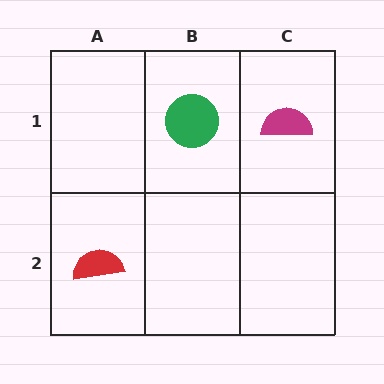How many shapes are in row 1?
2 shapes.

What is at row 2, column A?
A red semicircle.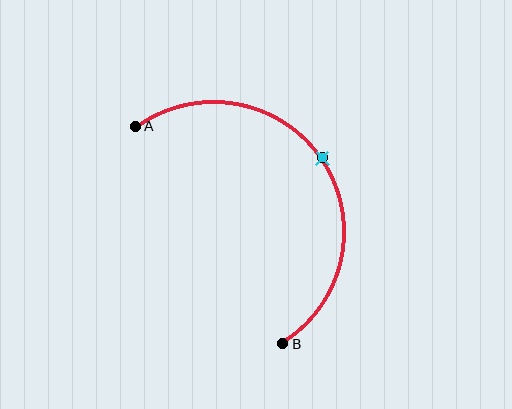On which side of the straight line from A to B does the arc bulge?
The arc bulges above and to the right of the straight line connecting A and B.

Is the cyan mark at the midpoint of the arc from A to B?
Yes. The cyan mark lies on the arc at equal arc-length from both A and B — it is the arc midpoint.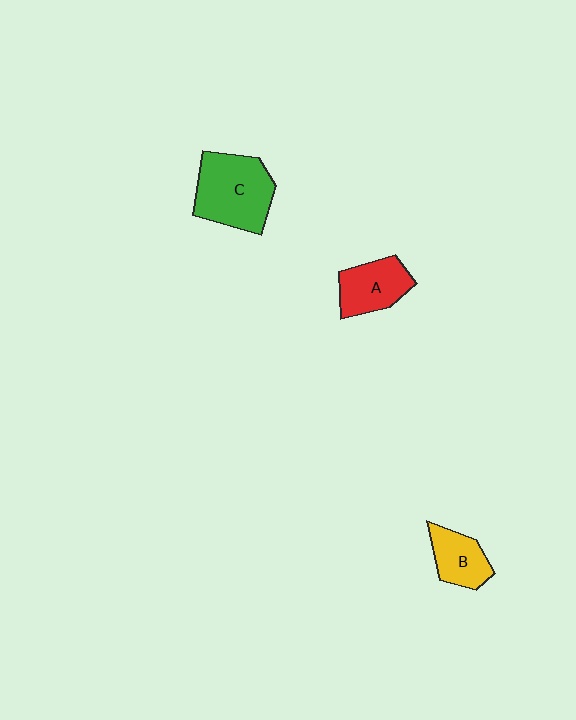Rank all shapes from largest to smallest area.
From largest to smallest: C (green), A (red), B (yellow).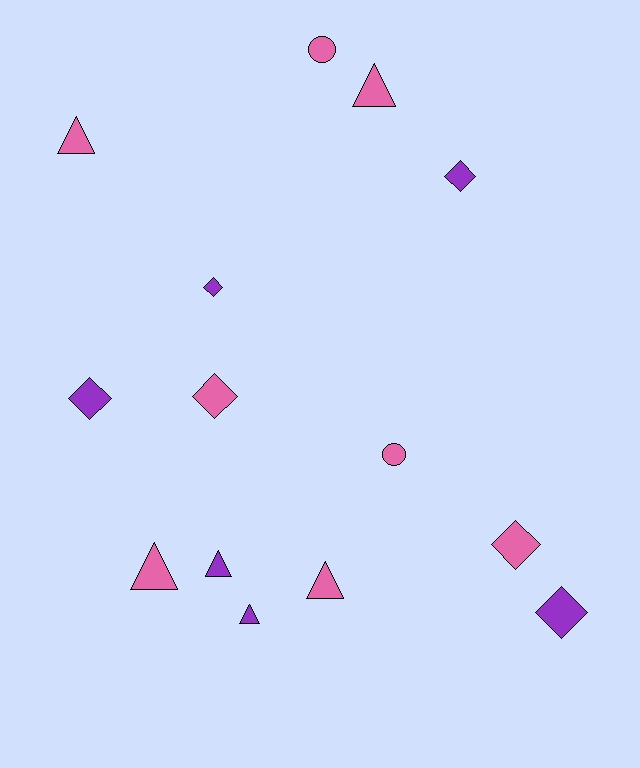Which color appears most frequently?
Pink, with 8 objects.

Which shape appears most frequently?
Diamond, with 6 objects.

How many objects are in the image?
There are 14 objects.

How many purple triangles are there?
There are 2 purple triangles.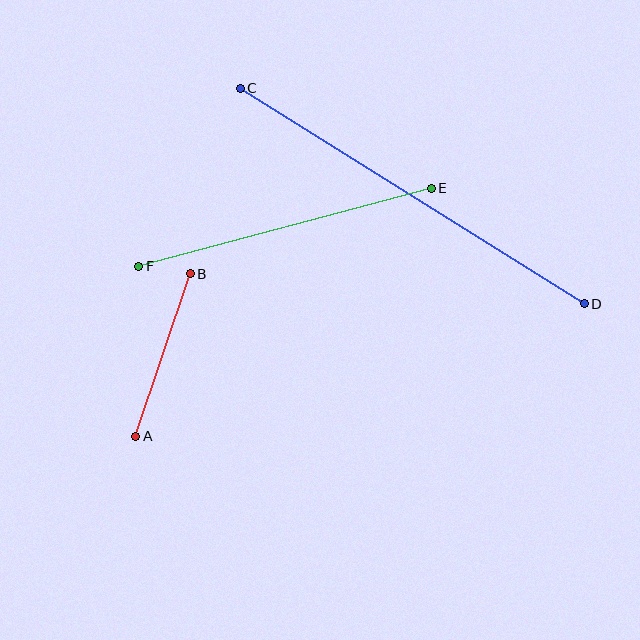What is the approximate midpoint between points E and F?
The midpoint is at approximately (285, 227) pixels.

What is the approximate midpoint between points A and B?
The midpoint is at approximately (163, 355) pixels.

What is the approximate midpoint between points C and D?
The midpoint is at approximately (412, 196) pixels.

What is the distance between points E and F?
The distance is approximately 303 pixels.